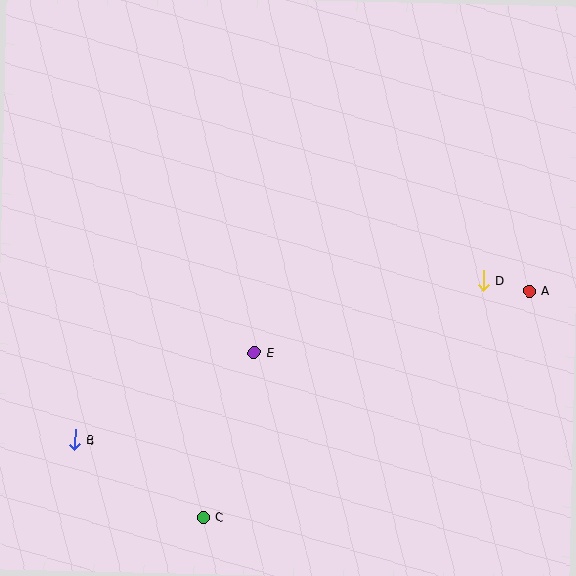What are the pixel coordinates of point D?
Point D is at (484, 280).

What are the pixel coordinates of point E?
Point E is at (254, 352).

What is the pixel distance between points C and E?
The distance between C and E is 173 pixels.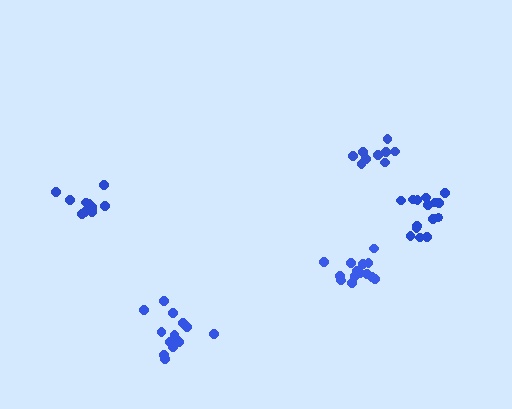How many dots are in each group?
Group 1: 15 dots, Group 2: 9 dots, Group 3: 14 dots, Group 4: 14 dots, Group 5: 13 dots (65 total).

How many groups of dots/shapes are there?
There are 5 groups.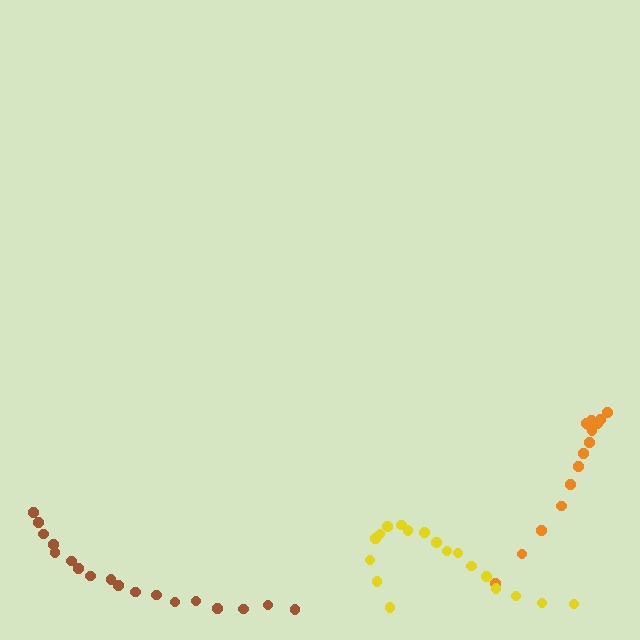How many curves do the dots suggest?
There are 3 distinct paths.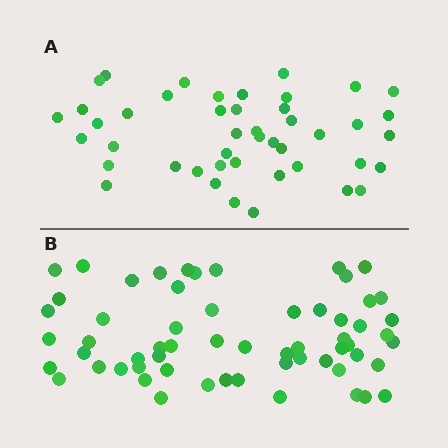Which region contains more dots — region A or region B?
Region B (the bottom region) has more dots.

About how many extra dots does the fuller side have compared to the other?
Region B has approximately 15 more dots than region A.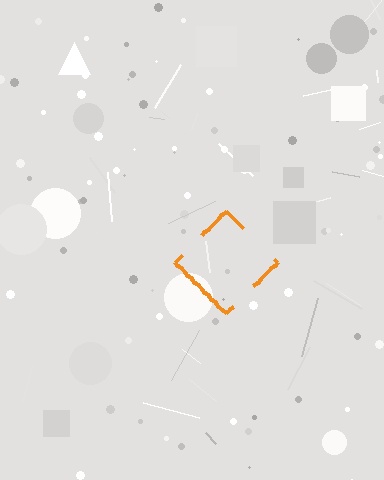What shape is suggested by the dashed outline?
The dashed outline suggests a diamond.